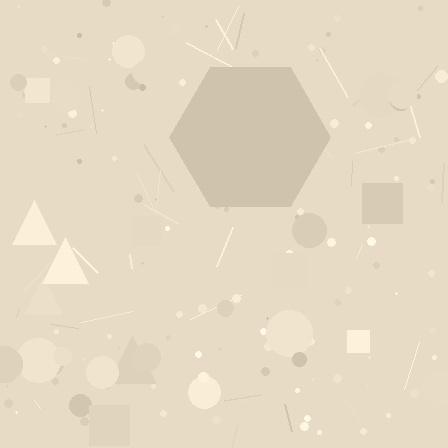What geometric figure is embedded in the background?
A hexagon is embedded in the background.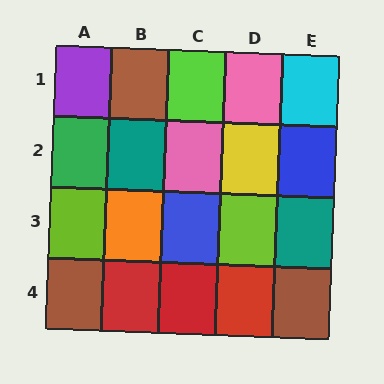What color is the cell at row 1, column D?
Pink.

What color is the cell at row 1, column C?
Lime.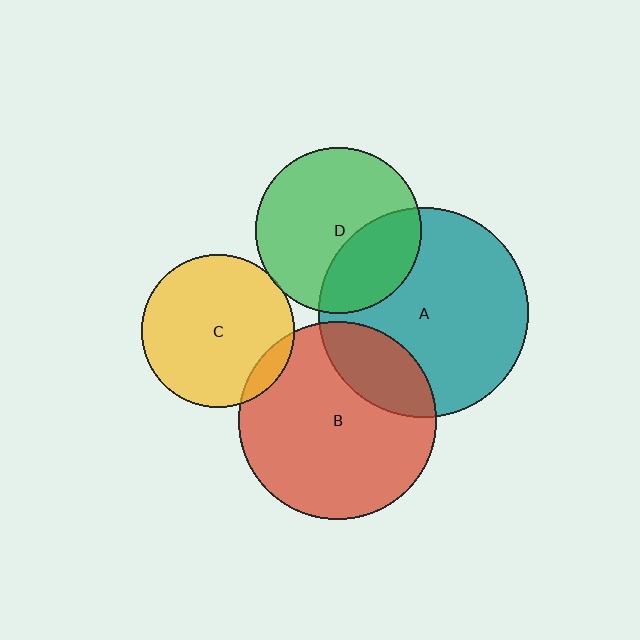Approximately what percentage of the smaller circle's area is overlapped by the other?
Approximately 5%.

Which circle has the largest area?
Circle A (teal).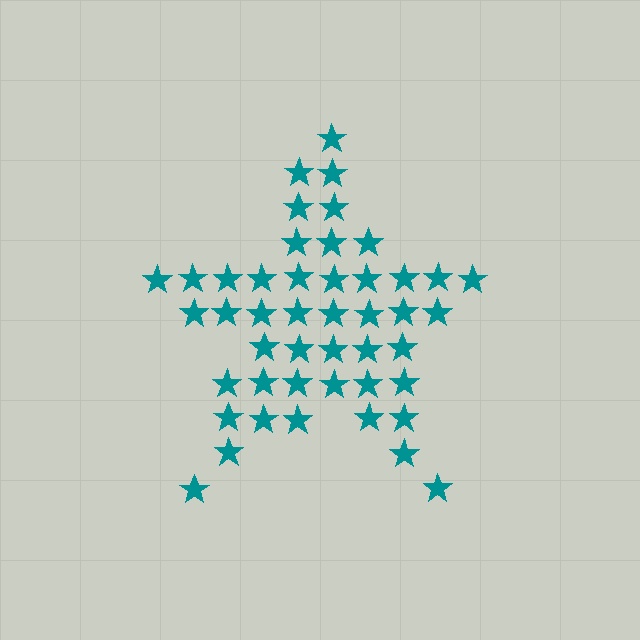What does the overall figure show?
The overall figure shows a star.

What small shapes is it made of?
It is made of small stars.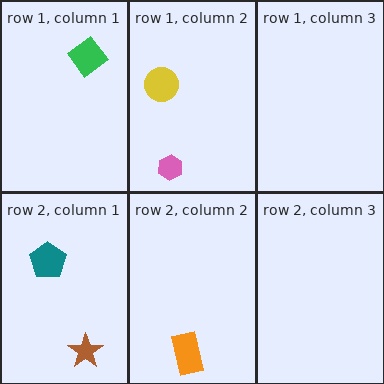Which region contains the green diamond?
The row 1, column 1 region.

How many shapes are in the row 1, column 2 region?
2.